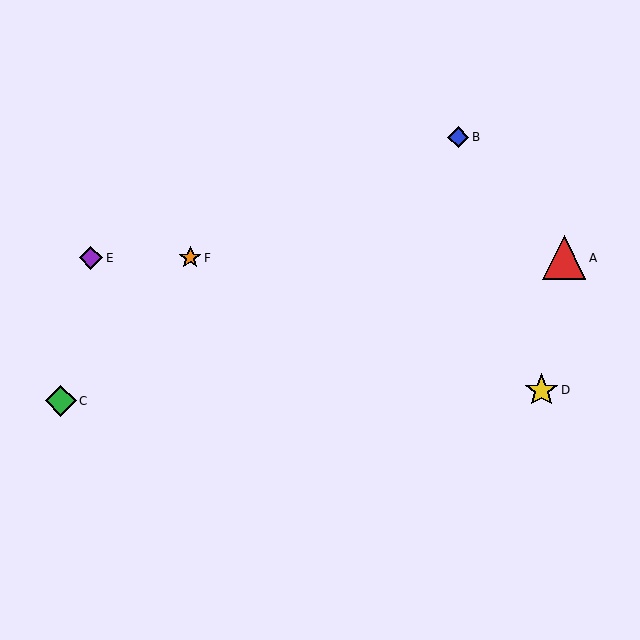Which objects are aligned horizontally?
Objects A, E, F are aligned horizontally.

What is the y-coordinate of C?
Object C is at y≈401.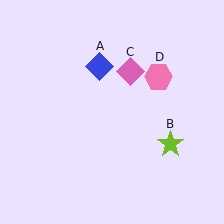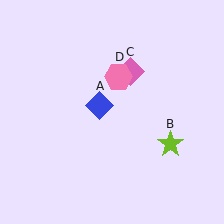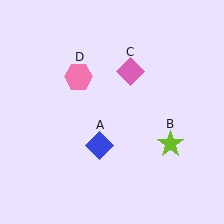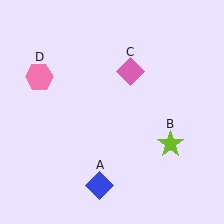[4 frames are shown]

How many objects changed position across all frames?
2 objects changed position: blue diamond (object A), pink hexagon (object D).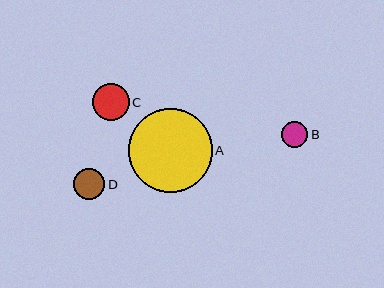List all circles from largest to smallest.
From largest to smallest: A, C, D, B.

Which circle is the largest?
Circle A is the largest with a size of approximately 84 pixels.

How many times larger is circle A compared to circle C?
Circle A is approximately 2.3 times the size of circle C.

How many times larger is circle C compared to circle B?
Circle C is approximately 1.4 times the size of circle B.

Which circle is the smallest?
Circle B is the smallest with a size of approximately 26 pixels.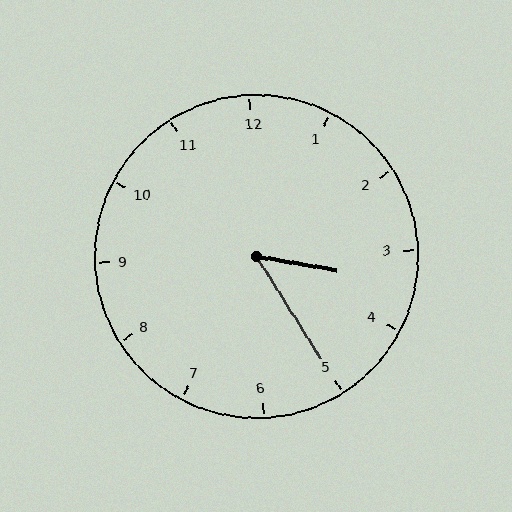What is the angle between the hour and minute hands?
Approximately 48 degrees.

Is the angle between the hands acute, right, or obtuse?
It is acute.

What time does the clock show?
3:25.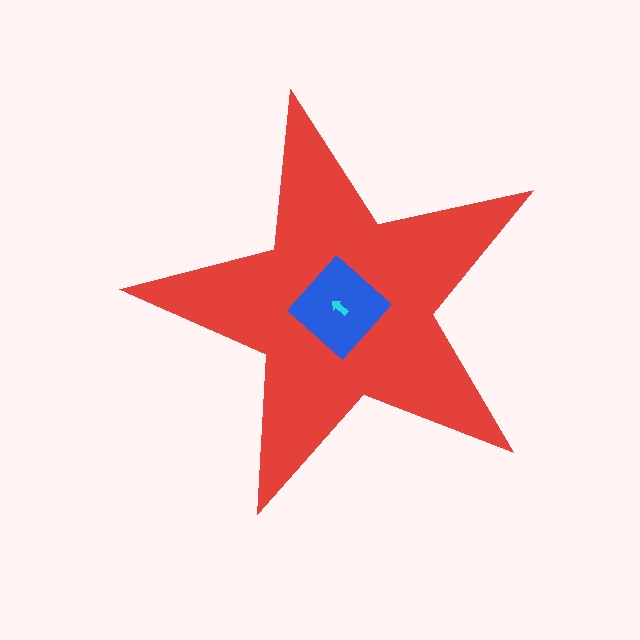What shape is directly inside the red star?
The blue diamond.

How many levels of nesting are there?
3.